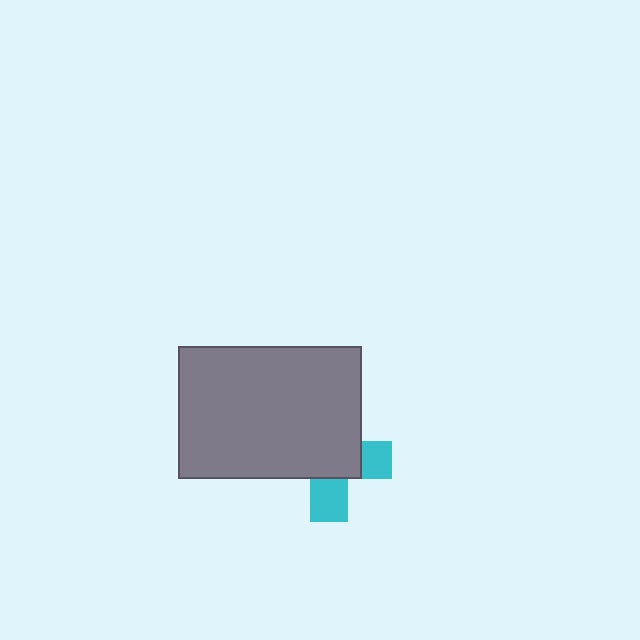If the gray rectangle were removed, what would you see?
You would see the complete cyan cross.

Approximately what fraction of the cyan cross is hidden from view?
Roughly 66% of the cyan cross is hidden behind the gray rectangle.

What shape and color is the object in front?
The object in front is a gray rectangle.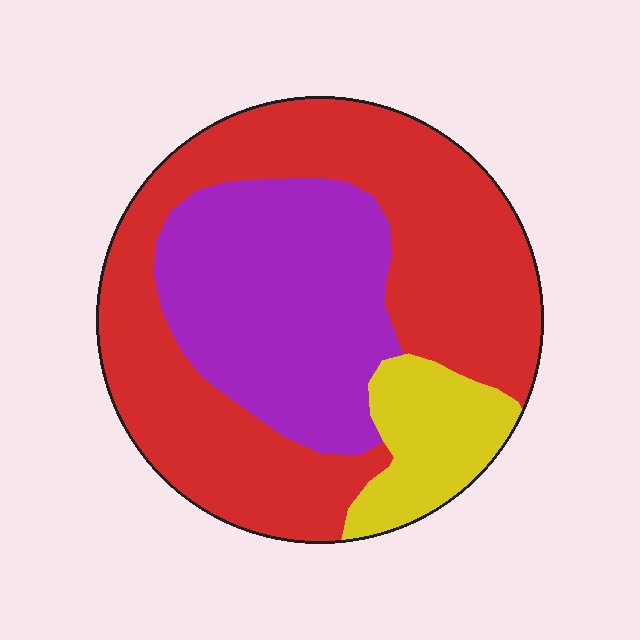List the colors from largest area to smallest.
From largest to smallest: red, purple, yellow.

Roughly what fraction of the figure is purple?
Purple covers roughly 35% of the figure.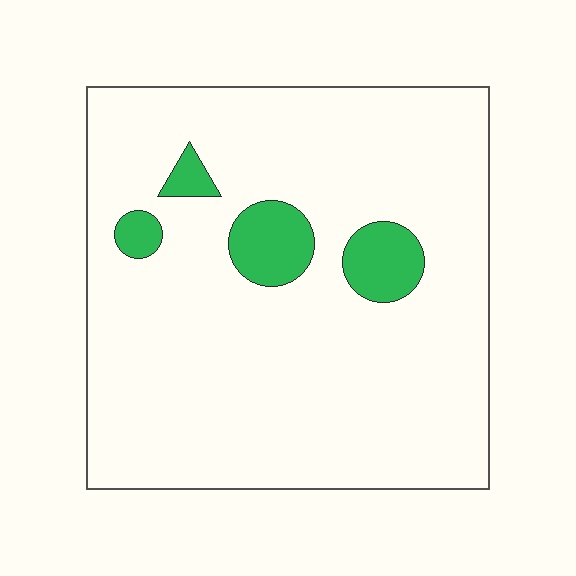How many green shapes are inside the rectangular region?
4.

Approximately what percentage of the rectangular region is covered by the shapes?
Approximately 10%.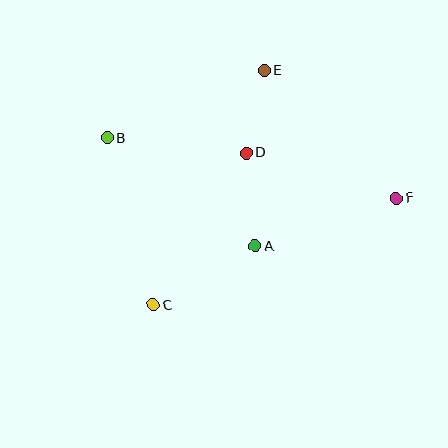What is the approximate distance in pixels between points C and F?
The distance between C and F is approximately 266 pixels.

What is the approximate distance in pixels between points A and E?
The distance between A and E is approximately 176 pixels.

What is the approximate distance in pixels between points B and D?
The distance between B and D is approximately 139 pixels.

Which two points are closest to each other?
Points D and E are closest to each other.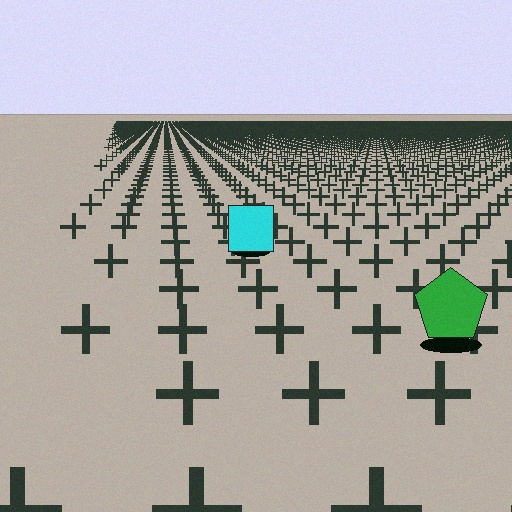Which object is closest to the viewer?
The green pentagon is closest. The texture marks near it are larger and more spread out.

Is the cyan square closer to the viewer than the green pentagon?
No. The green pentagon is closer — you can tell from the texture gradient: the ground texture is coarser near it.